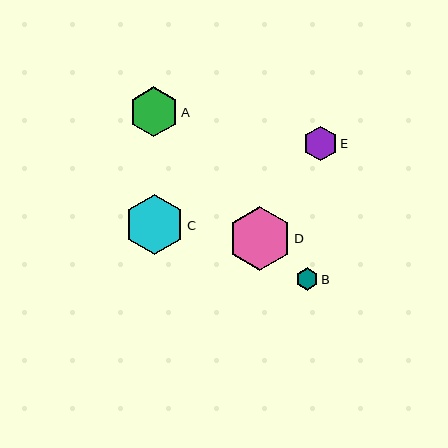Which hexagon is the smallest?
Hexagon B is the smallest with a size of approximately 23 pixels.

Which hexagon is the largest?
Hexagon D is the largest with a size of approximately 63 pixels.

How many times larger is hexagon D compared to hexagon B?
Hexagon D is approximately 2.8 times the size of hexagon B.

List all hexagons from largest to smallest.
From largest to smallest: D, C, A, E, B.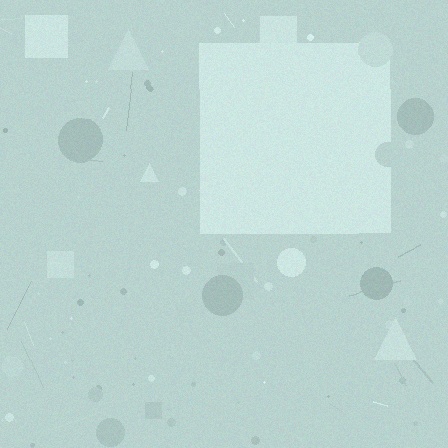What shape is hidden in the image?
A square is hidden in the image.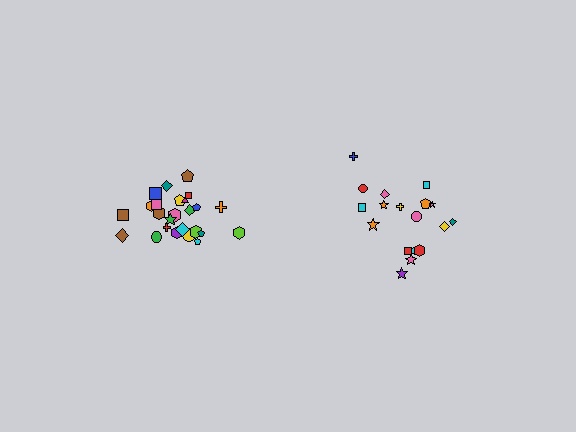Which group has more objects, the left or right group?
The left group.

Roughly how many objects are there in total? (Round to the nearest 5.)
Roughly 45 objects in total.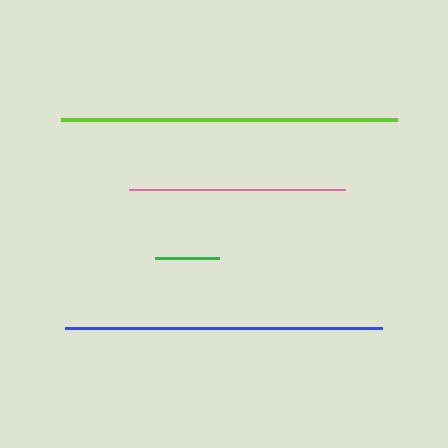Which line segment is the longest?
The lime line is the longest at approximately 336 pixels.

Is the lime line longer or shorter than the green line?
The lime line is longer than the green line.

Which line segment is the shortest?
The green line is the shortest at approximately 65 pixels.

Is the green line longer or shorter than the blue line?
The blue line is longer than the green line.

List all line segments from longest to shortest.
From longest to shortest: lime, blue, pink, green.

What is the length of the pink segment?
The pink segment is approximately 217 pixels long.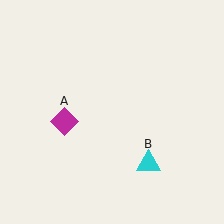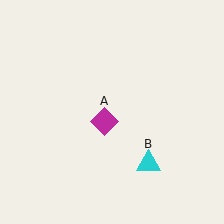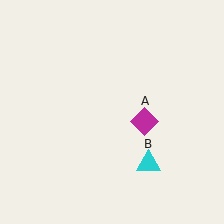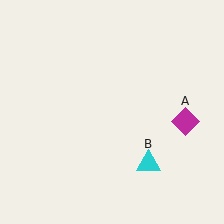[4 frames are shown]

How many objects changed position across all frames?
1 object changed position: magenta diamond (object A).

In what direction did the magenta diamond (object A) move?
The magenta diamond (object A) moved right.